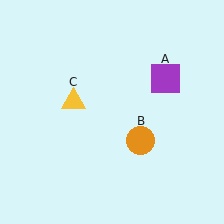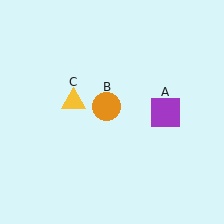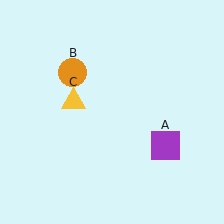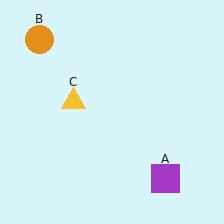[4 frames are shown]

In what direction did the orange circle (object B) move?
The orange circle (object B) moved up and to the left.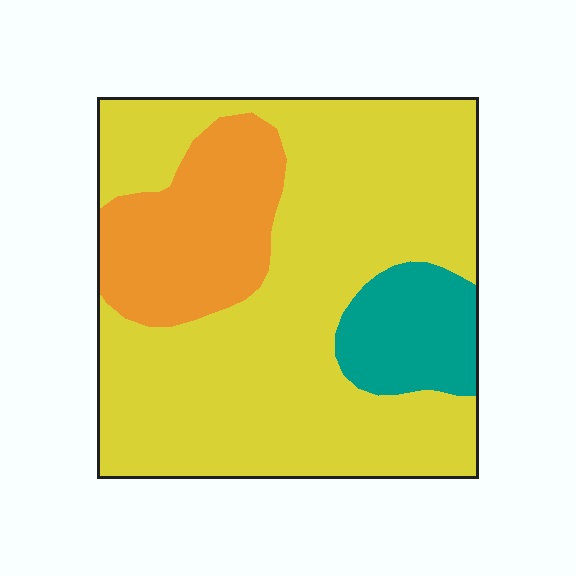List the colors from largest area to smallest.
From largest to smallest: yellow, orange, teal.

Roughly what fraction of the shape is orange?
Orange takes up about one fifth (1/5) of the shape.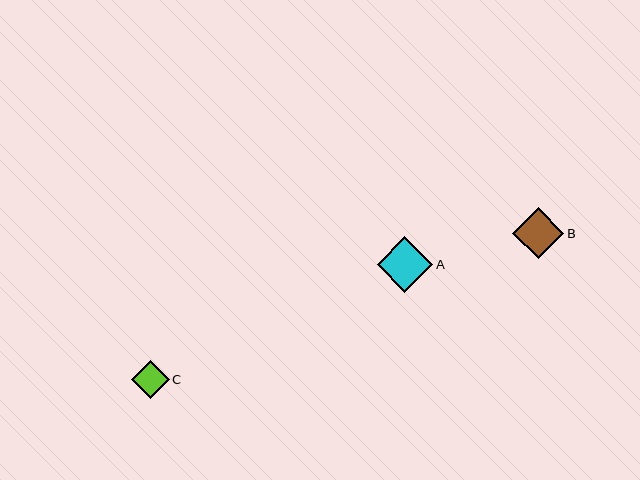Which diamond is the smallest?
Diamond C is the smallest with a size of approximately 38 pixels.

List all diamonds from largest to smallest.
From largest to smallest: A, B, C.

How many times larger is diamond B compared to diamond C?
Diamond B is approximately 1.3 times the size of diamond C.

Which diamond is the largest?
Diamond A is the largest with a size of approximately 56 pixels.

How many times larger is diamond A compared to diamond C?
Diamond A is approximately 1.5 times the size of diamond C.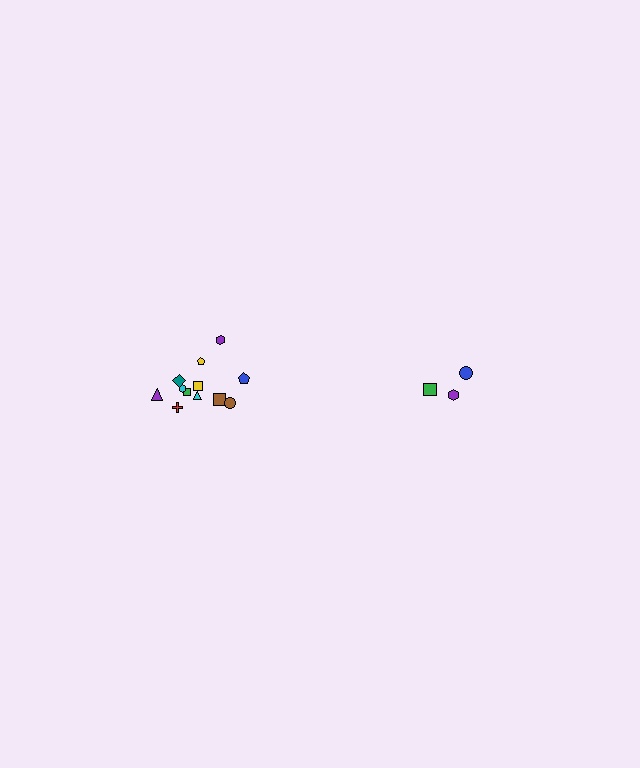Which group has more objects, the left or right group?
The left group.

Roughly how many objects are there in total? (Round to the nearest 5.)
Roughly 15 objects in total.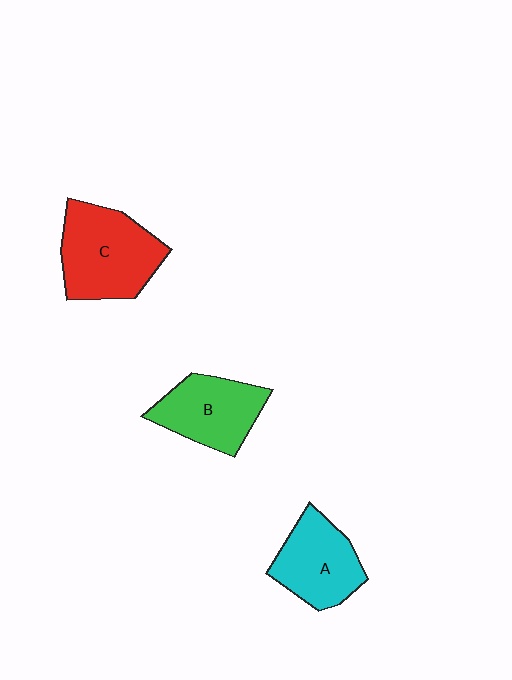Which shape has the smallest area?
Shape A (cyan).